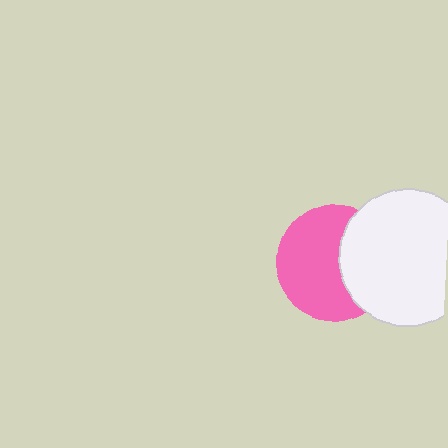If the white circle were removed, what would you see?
You would see the complete pink circle.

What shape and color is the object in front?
The object in front is a white circle.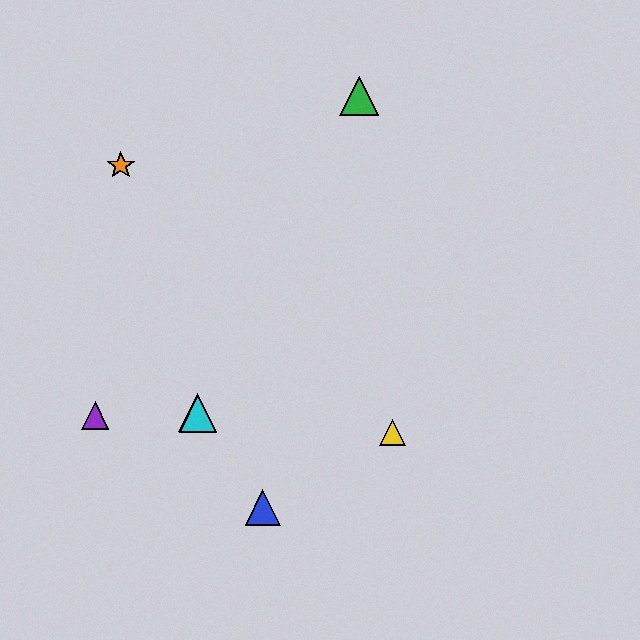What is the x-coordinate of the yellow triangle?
The yellow triangle is at x≈392.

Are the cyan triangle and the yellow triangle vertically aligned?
No, the cyan triangle is at x≈198 and the yellow triangle is at x≈392.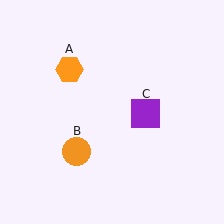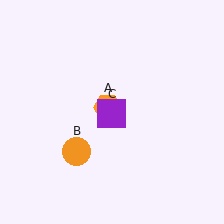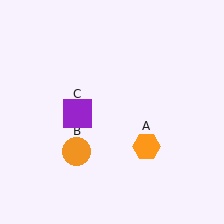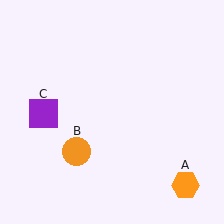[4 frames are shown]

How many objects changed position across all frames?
2 objects changed position: orange hexagon (object A), purple square (object C).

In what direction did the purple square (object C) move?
The purple square (object C) moved left.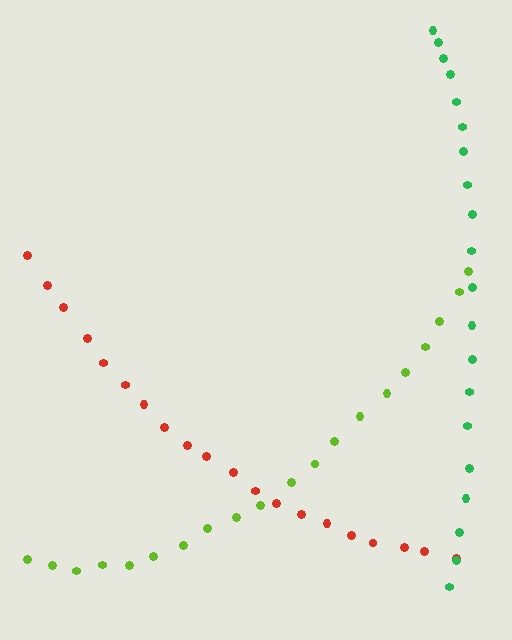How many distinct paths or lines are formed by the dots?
There are 3 distinct paths.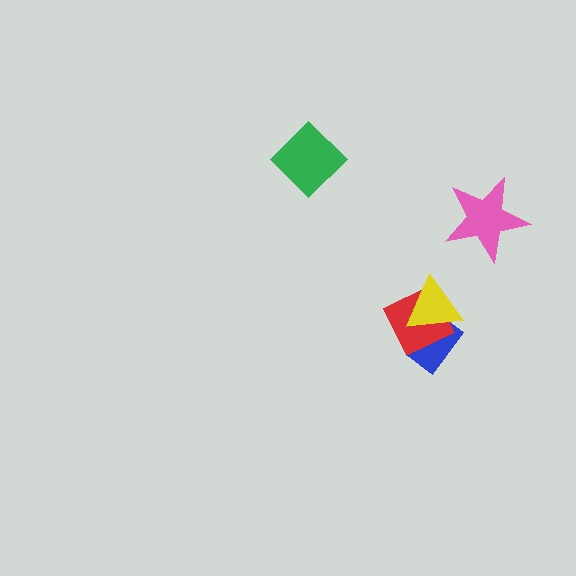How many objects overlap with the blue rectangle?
2 objects overlap with the blue rectangle.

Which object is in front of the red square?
The yellow triangle is in front of the red square.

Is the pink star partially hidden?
No, no other shape covers it.